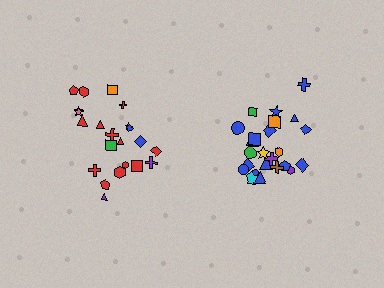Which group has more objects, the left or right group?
The right group.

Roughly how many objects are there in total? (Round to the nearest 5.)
Roughly 45 objects in total.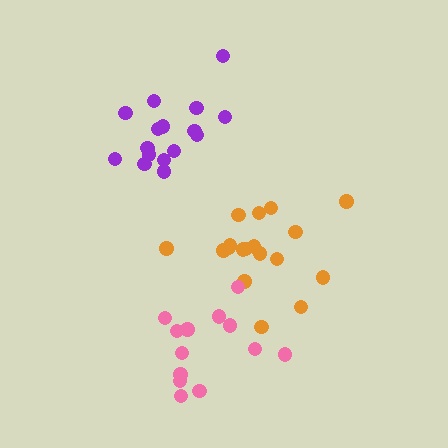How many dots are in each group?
Group 1: 16 dots, Group 2: 18 dots, Group 3: 13 dots (47 total).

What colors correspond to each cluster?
The clusters are colored: purple, orange, pink.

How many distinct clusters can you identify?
There are 3 distinct clusters.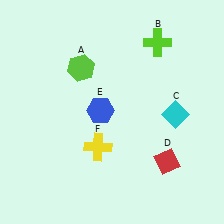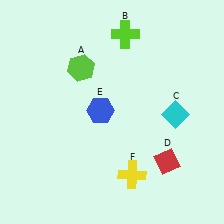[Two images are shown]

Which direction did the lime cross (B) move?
The lime cross (B) moved left.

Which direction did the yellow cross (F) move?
The yellow cross (F) moved right.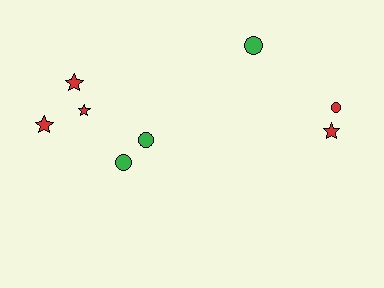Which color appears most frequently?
Red, with 5 objects.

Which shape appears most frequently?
Star, with 4 objects.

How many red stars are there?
There are 4 red stars.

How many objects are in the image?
There are 8 objects.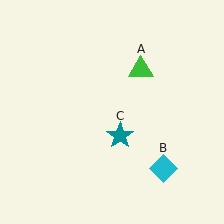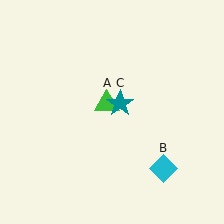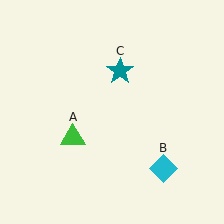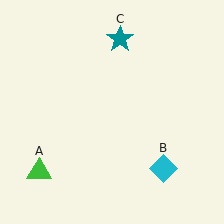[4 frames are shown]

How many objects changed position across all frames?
2 objects changed position: green triangle (object A), teal star (object C).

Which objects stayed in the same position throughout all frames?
Cyan diamond (object B) remained stationary.